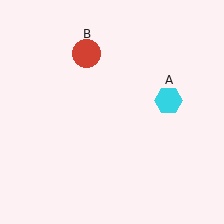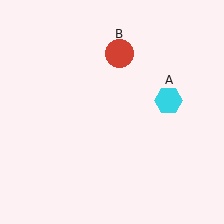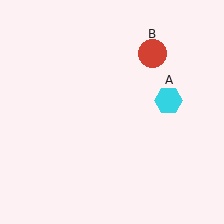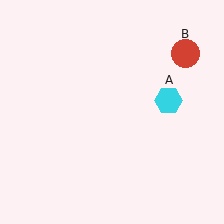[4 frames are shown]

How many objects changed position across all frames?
1 object changed position: red circle (object B).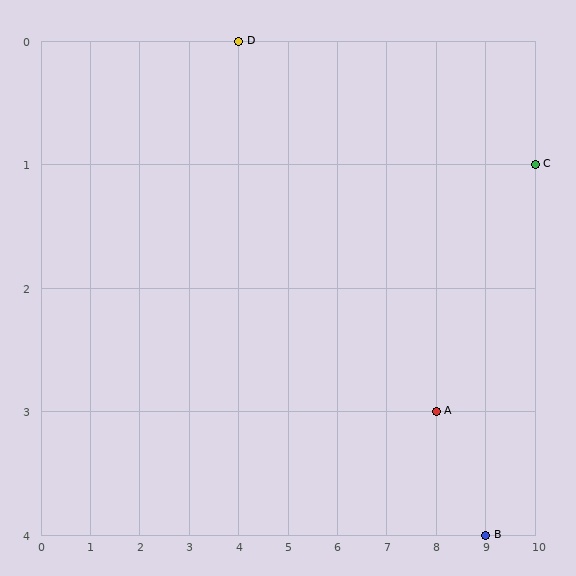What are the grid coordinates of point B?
Point B is at grid coordinates (9, 4).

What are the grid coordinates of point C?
Point C is at grid coordinates (10, 1).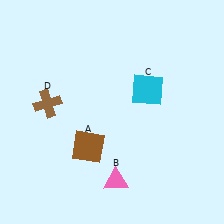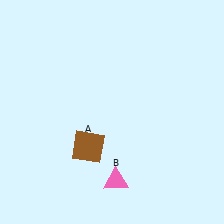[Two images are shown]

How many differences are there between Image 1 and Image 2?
There are 2 differences between the two images.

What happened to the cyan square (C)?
The cyan square (C) was removed in Image 2. It was in the top-right area of Image 1.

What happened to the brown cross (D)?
The brown cross (D) was removed in Image 2. It was in the top-left area of Image 1.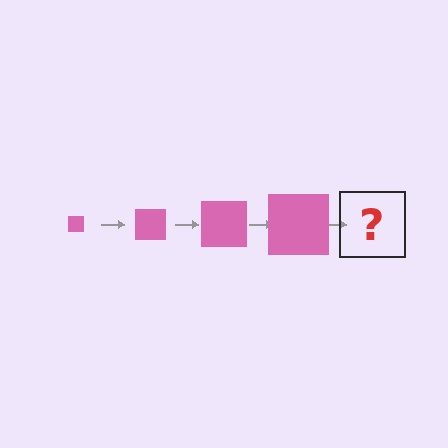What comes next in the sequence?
The next element should be a pink square, larger than the previous one.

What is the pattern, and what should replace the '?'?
The pattern is that the square gets progressively larger each step. The '?' should be a pink square, larger than the previous one.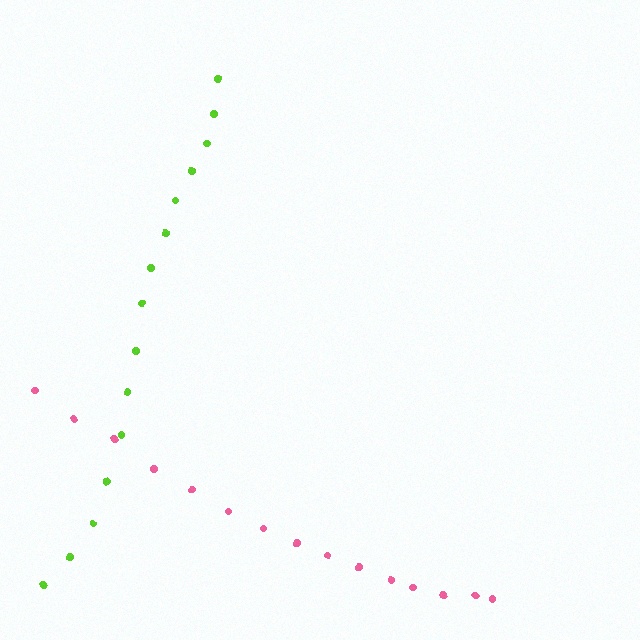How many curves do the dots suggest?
There are 2 distinct paths.